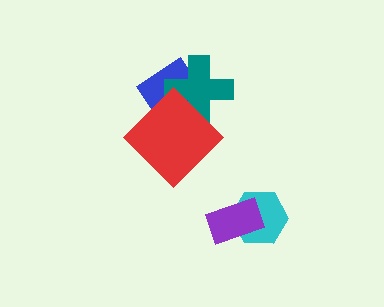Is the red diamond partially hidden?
No, no other shape covers it.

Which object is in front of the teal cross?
The red diamond is in front of the teal cross.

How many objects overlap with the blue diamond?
2 objects overlap with the blue diamond.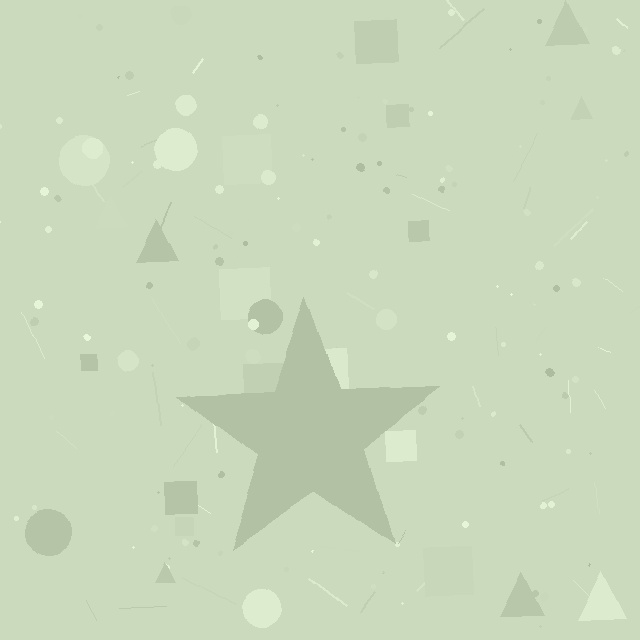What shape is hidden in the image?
A star is hidden in the image.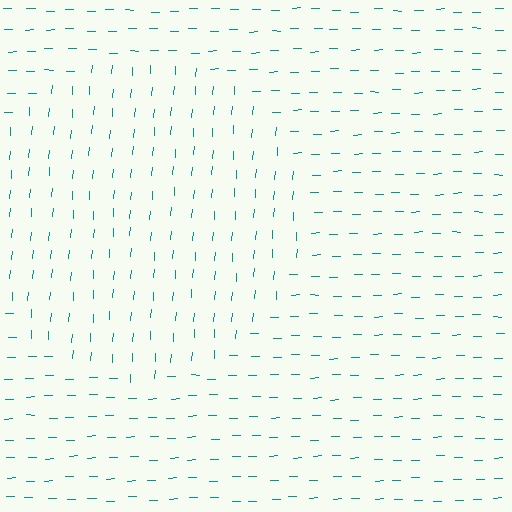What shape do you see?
I see a circle.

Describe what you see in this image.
The image is filled with small teal line segments. A circle region in the image has lines oriented differently from the surrounding lines, creating a visible texture boundary.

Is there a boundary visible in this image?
Yes, there is a texture boundary formed by a change in line orientation.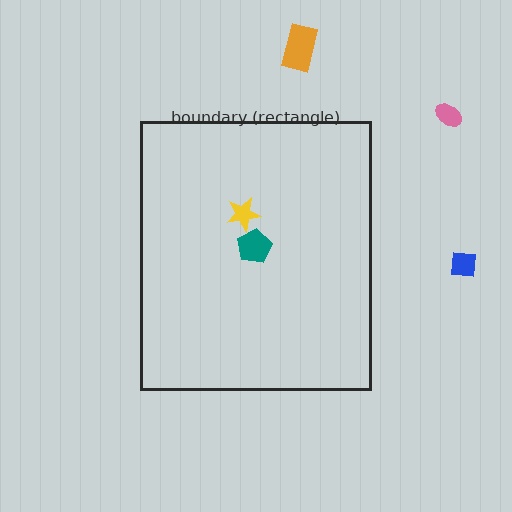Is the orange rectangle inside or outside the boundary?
Outside.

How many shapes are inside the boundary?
2 inside, 3 outside.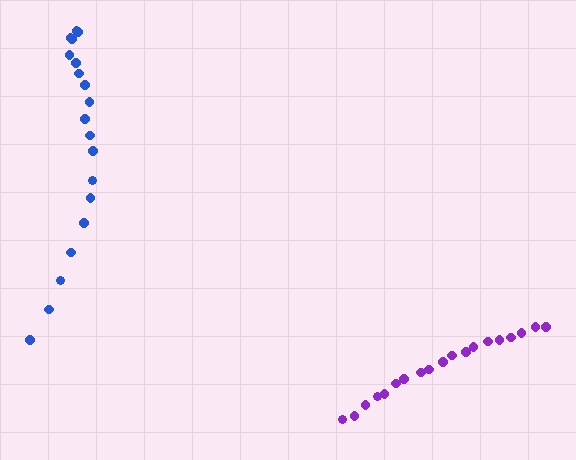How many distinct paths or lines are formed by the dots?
There are 2 distinct paths.